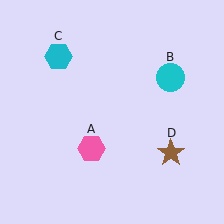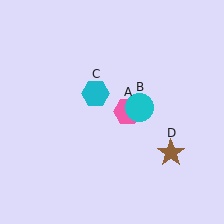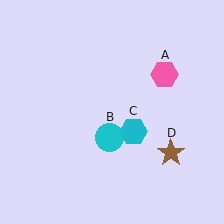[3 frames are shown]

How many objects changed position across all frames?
3 objects changed position: pink hexagon (object A), cyan circle (object B), cyan hexagon (object C).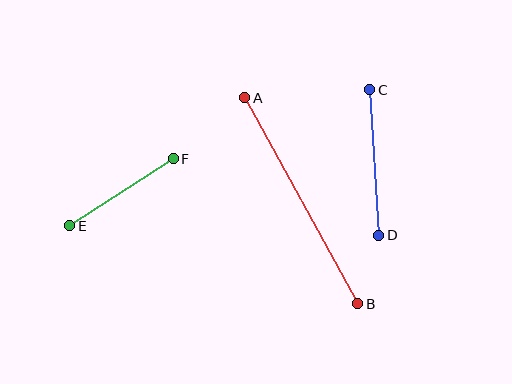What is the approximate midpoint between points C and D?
The midpoint is at approximately (374, 163) pixels.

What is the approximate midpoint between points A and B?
The midpoint is at approximately (301, 201) pixels.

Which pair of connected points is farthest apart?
Points A and B are farthest apart.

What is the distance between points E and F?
The distance is approximately 123 pixels.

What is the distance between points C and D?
The distance is approximately 146 pixels.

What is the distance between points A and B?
The distance is approximately 235 pixels.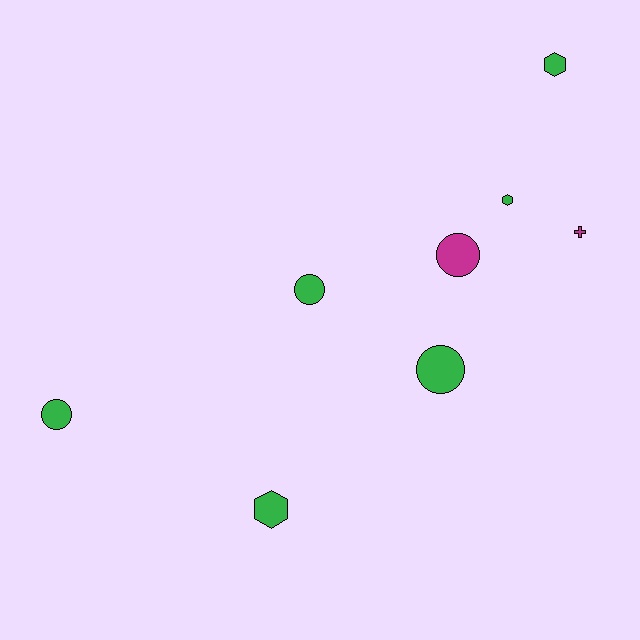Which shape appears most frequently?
Circle, with 4 objects.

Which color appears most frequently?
Green, with 6 objects.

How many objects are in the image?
There are 8 objects.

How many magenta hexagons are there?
There are no magenta hexagons.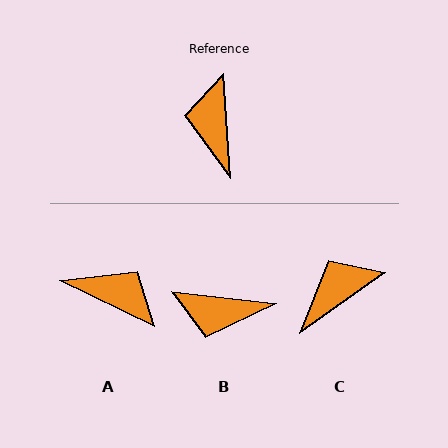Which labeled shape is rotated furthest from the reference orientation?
A, about 120 degrees away.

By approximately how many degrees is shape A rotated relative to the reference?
Approximately 120 degrees clockwise.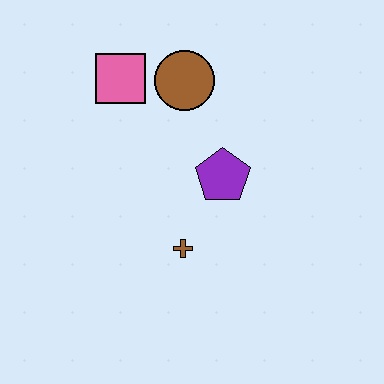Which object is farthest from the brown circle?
The brown cross is farthest from the brown circle.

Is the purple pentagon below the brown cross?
No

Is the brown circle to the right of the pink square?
Yes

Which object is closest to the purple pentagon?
The brown cross is closest to the purple pentagon.